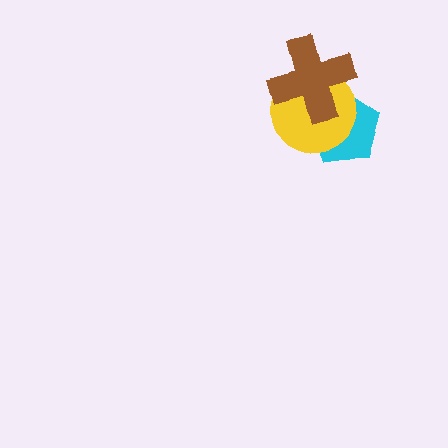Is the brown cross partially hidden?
No, no other shape covers it.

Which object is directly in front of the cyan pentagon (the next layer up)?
The yellow circle is directly in front of the cyan pentagon.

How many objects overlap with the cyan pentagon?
2 objects overlap with the cyan pentagon.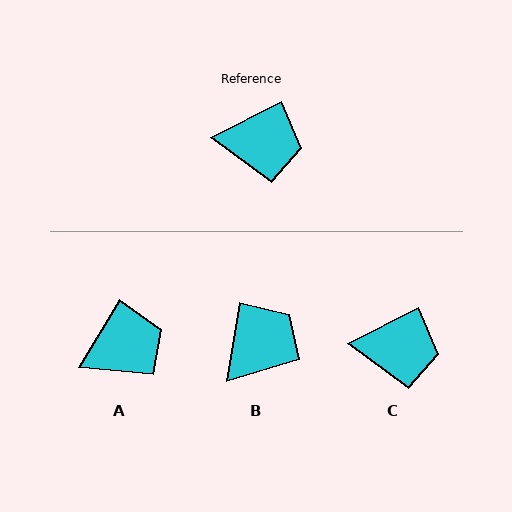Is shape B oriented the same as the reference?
No, it is off by about 53 degrees.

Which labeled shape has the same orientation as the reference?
C.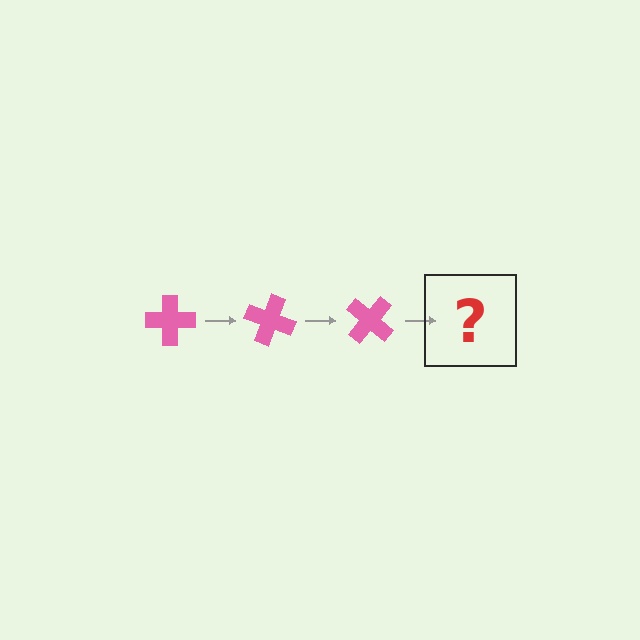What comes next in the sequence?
The next element should be a pink cross rotated 60 degrees.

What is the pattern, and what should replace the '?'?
The pattern is that the cross rotates 20 degrees each step. The '?' should be a pink cross rotated 60 degrees.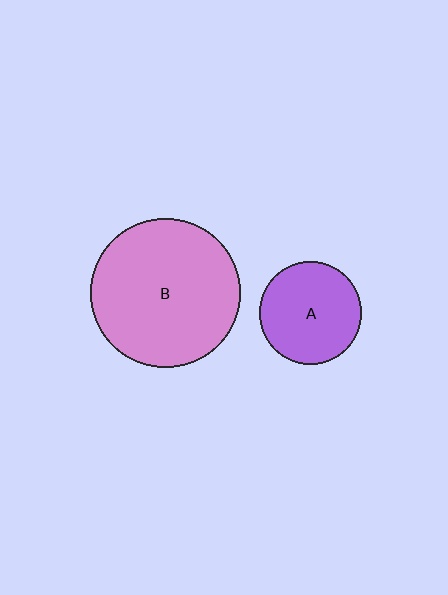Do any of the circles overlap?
No, none of the circles overlap.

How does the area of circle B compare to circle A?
Approximately 2.1 times.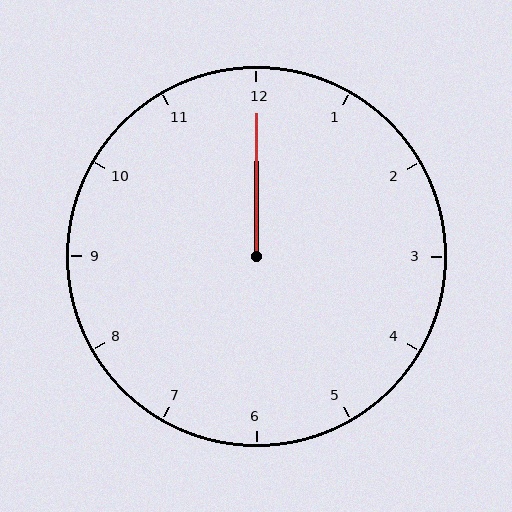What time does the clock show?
12:00.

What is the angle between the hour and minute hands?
Approximately 0 degrees.